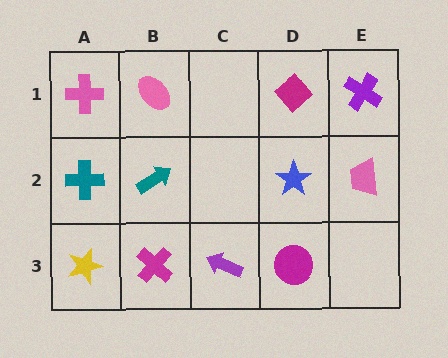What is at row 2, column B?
A teal arrow.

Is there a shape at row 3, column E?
No, that cell is empty.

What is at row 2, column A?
A teal cross.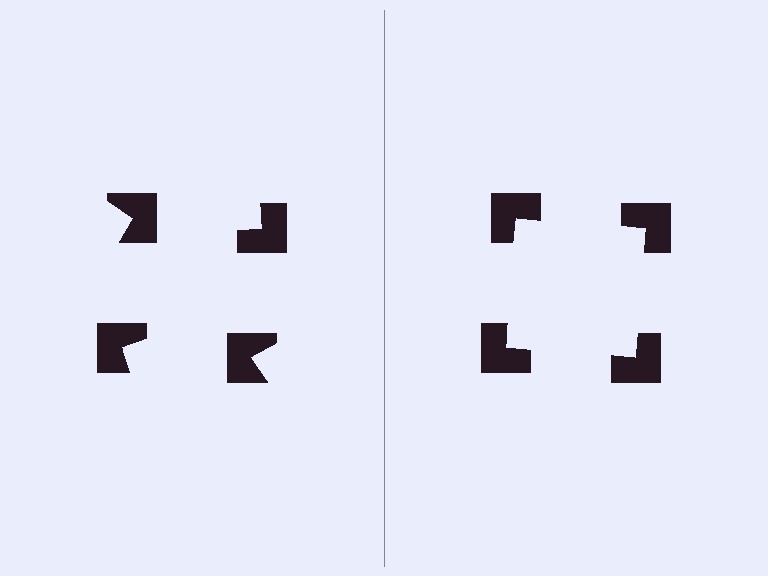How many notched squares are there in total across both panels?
8 — 4 on each side.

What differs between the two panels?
The notched squares are positioned identically on both sides; only the wedge orientations differ. On the right they align to a square; on the left they are misaligned.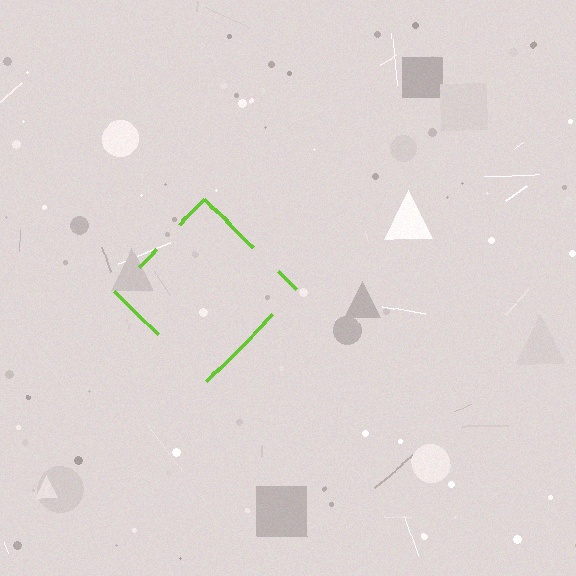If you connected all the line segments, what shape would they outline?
They would outline a diamond.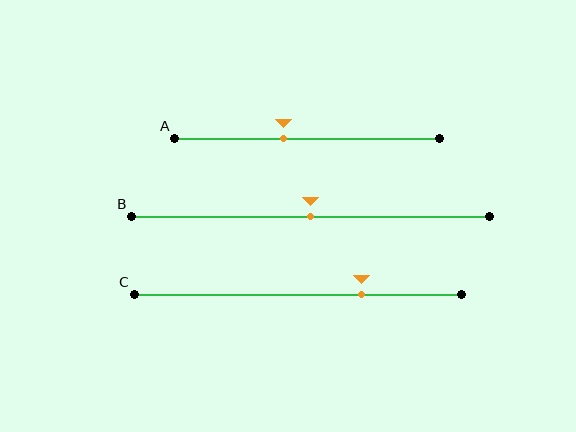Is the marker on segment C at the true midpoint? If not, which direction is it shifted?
No, the marker on segment C is shifted to the right by about 19% of the segment length.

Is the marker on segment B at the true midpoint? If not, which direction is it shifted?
Yes, the marker on segment B is at the true midpoint.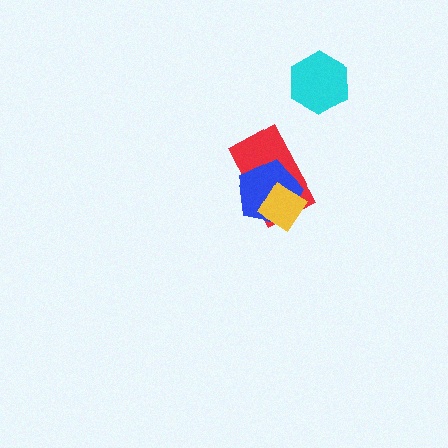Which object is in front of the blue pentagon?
The yellow diamond is in front of the blue pentagon.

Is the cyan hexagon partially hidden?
No, no other shape covers it.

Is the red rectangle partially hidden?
Yes, it is partially covered by another shape.